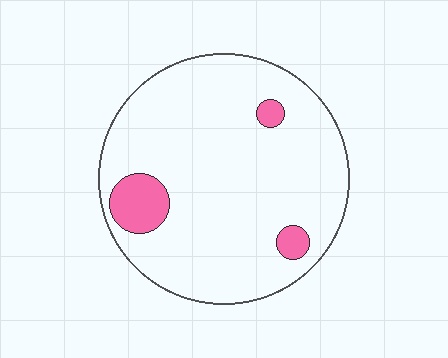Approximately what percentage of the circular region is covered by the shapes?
Approximately 10%.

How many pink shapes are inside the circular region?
3.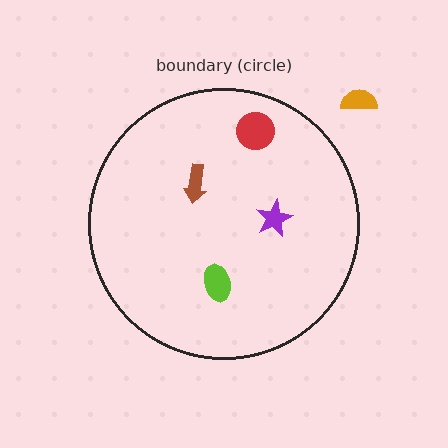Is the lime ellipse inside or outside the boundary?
Inside.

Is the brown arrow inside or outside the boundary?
Inside.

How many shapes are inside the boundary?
4 inside, 1 outside.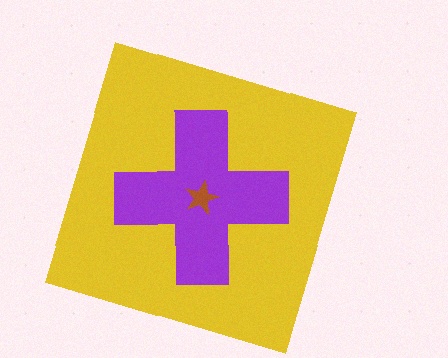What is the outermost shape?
The yellow square.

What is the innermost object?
The brown star.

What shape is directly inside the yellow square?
The purple cross.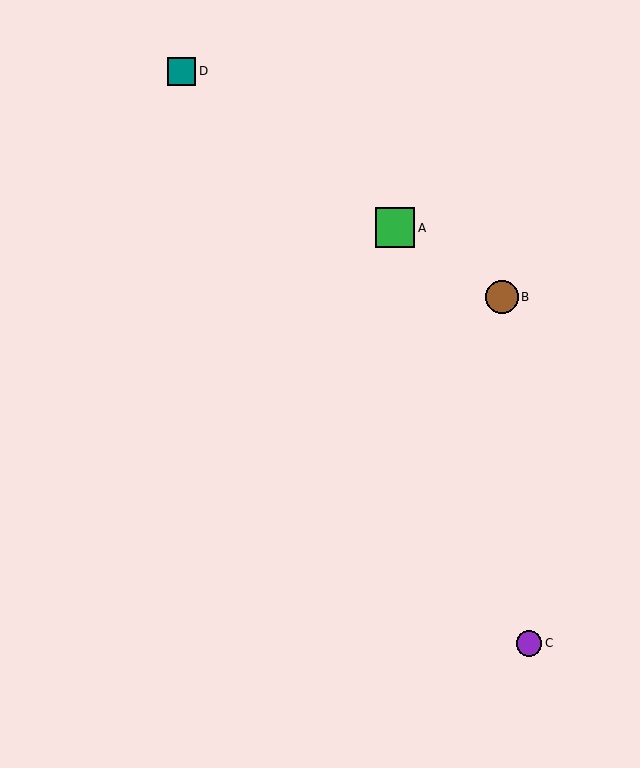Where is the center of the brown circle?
The center of the brown circle is at (502, 297).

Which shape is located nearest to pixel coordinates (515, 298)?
The brown circle (labeled B) at (502, 297) is nearest to that location.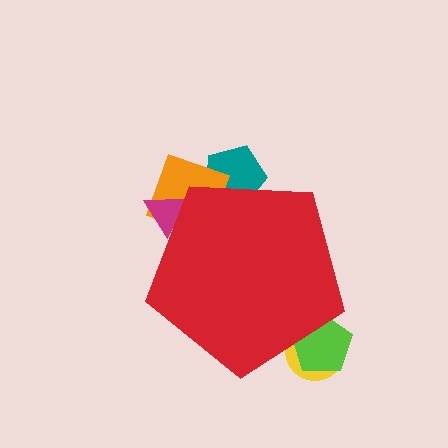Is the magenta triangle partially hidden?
Yes, the magenta triangle is partially hidden behind the red pentagon.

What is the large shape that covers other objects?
A red pentagon.